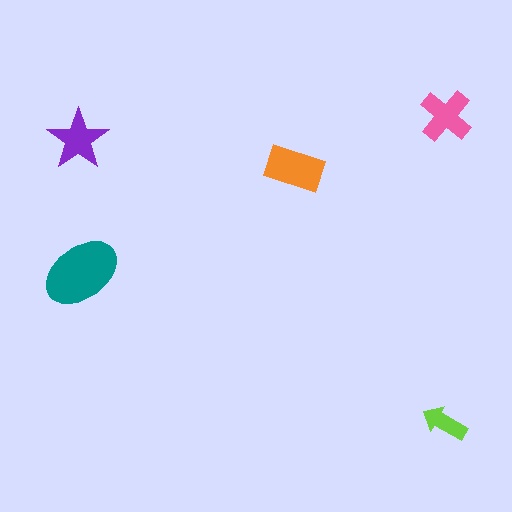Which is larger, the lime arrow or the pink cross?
The pink cross.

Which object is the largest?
The teal ellipse.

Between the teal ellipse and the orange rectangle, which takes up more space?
The teal ellipse.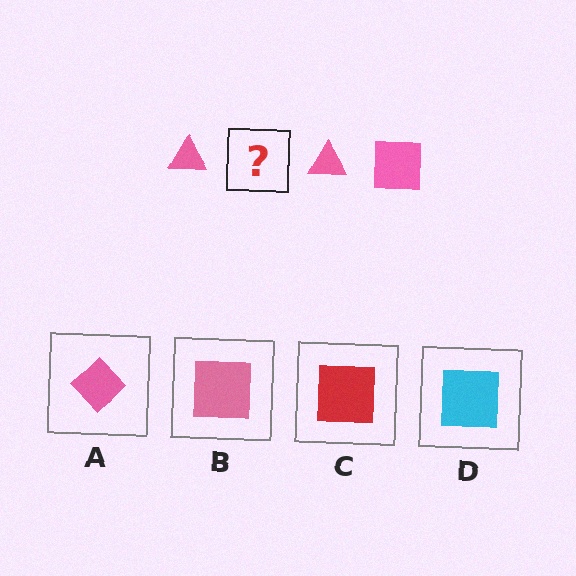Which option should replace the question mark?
Option B.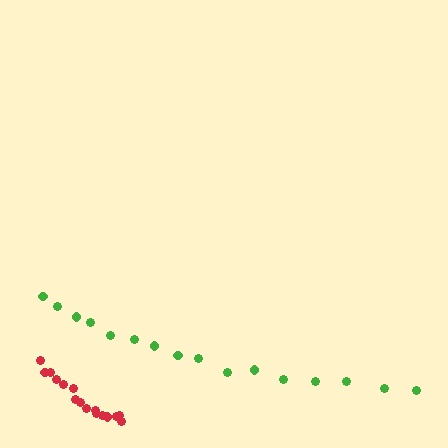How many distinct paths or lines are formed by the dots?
There are 2 distinct paths.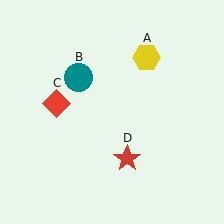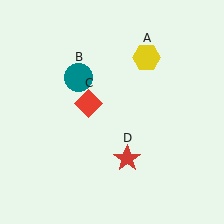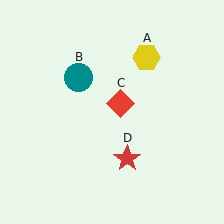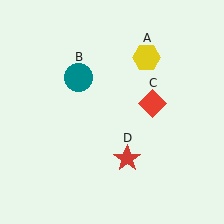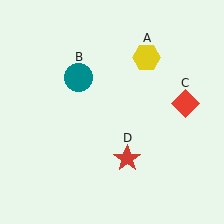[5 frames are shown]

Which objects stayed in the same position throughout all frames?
Yellow hexagon (object A) and teal circle (object B) and red star (object D) remained stationary.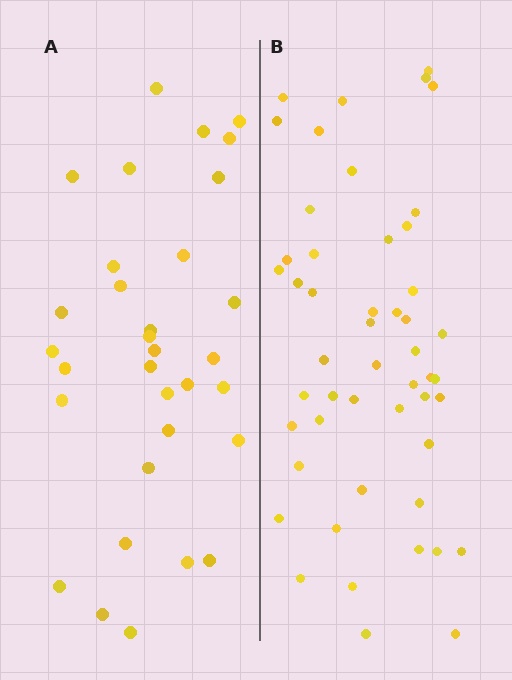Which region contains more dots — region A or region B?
Region B (the right region) has more dots.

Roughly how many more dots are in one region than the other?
Region B has approximately 20 more dots than region A.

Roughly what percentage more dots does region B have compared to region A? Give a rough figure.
About 55% more.